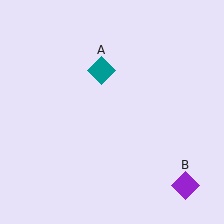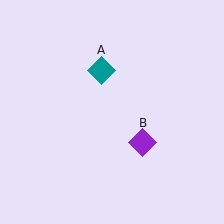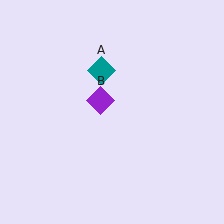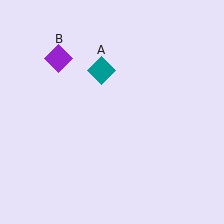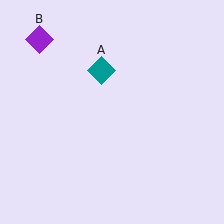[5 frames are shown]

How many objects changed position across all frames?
1 object changed position: purple diamond (object B).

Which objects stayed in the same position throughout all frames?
Teal diamond (object A) remained stationary.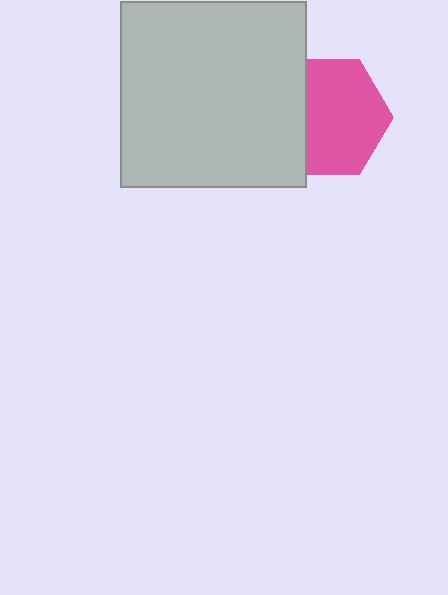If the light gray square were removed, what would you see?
You would see the complete pink hexagon.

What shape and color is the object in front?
The object in front is a light gray square.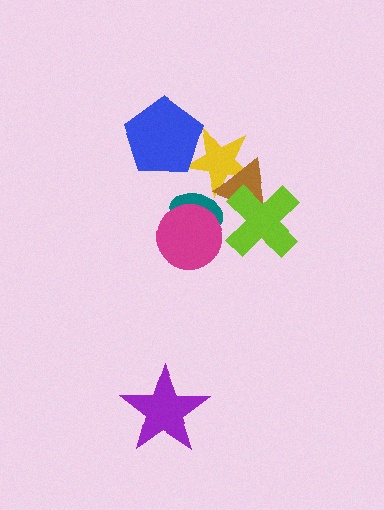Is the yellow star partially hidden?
Yes, it is partially covered by another shape.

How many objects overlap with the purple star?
0 objects overlap with the purple star.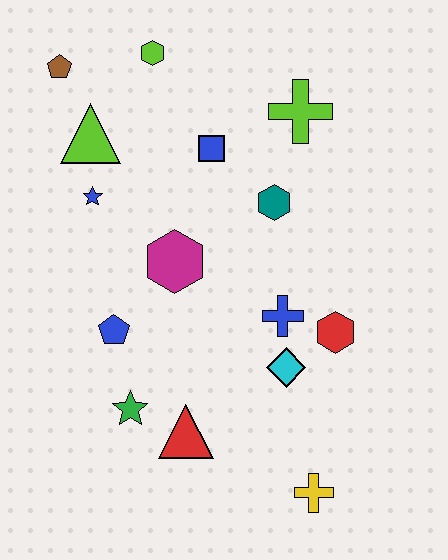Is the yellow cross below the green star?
Yes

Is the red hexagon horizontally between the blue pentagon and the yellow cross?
No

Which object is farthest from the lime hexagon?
The yellow cross is farthest from the lime hexagon.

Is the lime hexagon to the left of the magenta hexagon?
Yes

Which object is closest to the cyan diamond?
The blue cross is closest to the cyan diamond.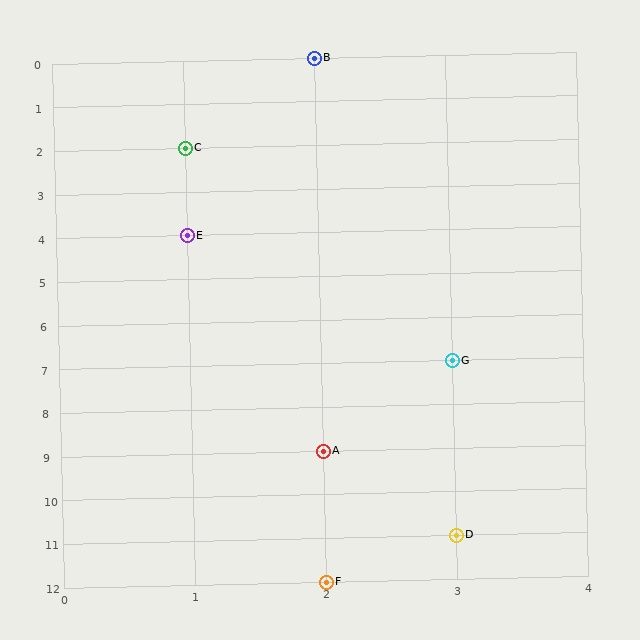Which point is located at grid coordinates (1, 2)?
Point C is at (1, 2).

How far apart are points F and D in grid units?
Points F and D are 1 column and 1 row apart (about 1.4 grid units diagonally).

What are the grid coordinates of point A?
Point A is at grid coordinates (2, 9).